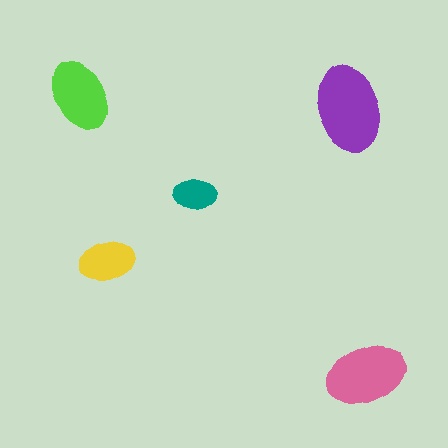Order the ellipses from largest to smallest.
the purple one, the pink one, the lime one, the yellow one, the teal one.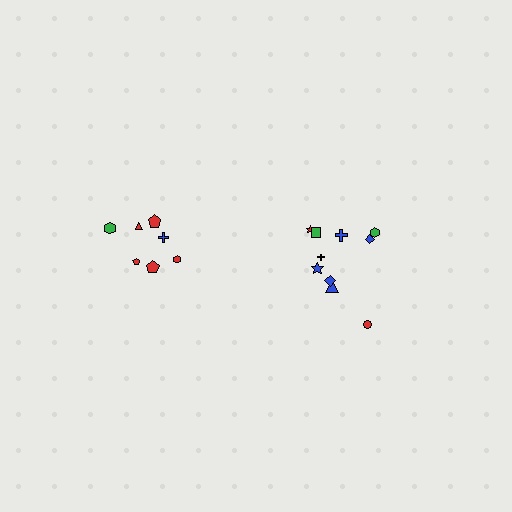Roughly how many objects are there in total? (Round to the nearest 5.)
Roughly 15 objects in total.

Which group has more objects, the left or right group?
The right group.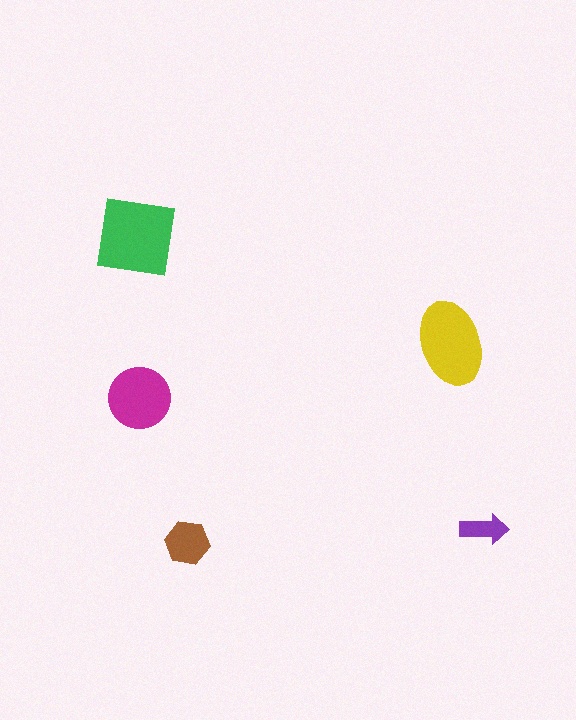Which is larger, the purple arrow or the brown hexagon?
The brown hexagon.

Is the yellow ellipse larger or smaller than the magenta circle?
Larger.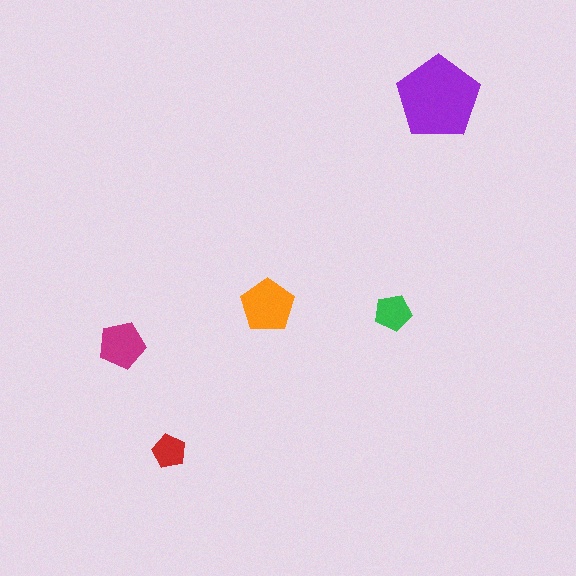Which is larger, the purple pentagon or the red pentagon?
The purple one.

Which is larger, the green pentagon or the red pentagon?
The green one.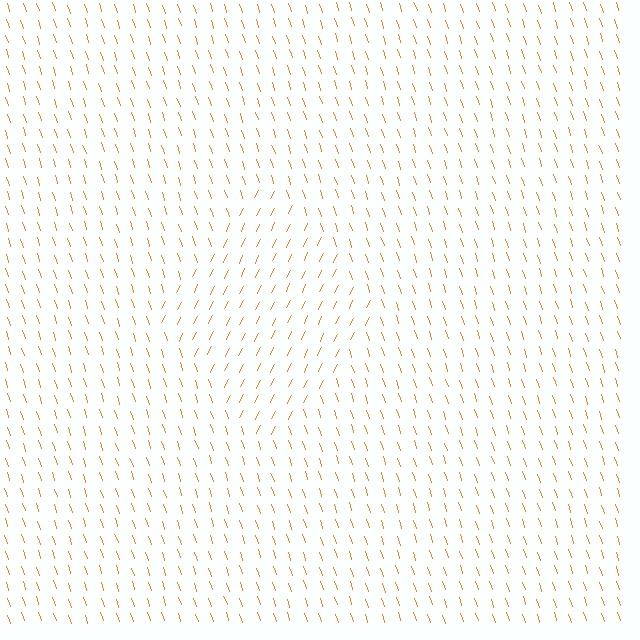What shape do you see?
I see a diamond.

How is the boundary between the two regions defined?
The boundary is defined purely by a change in line orientation (approximately 45 degrees difference). All lines are the same color and thickness.